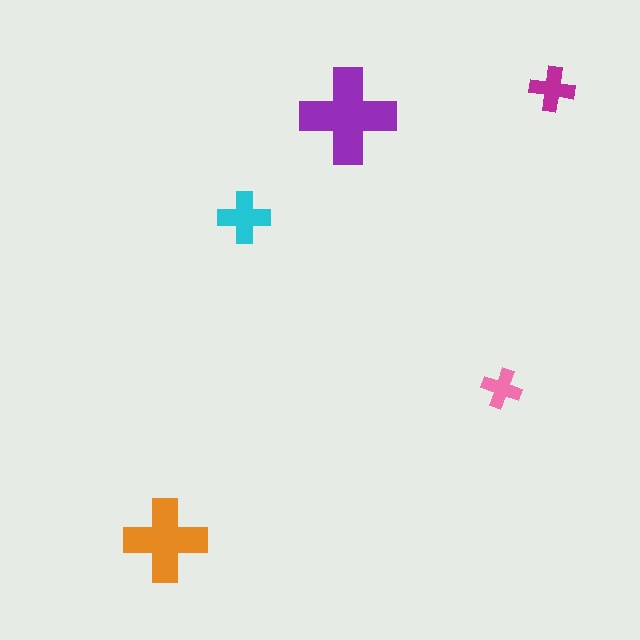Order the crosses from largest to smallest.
the purple one, the orange one, the cyan one, the magenta one, the pink one.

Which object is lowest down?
The orange cross is bottommost.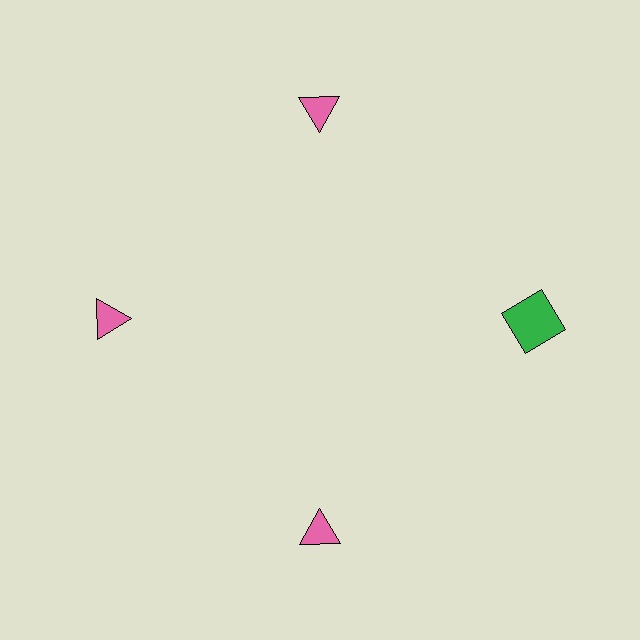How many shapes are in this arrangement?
There are 4 shapes arranged in a ring pattern.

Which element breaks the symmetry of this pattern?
The green square at roughly the 3 o'clock position breaks the symmetry. All other shapes are pink triangles.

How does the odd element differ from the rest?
It differs in both color (green instead of pink) and shape (square instead of triangle).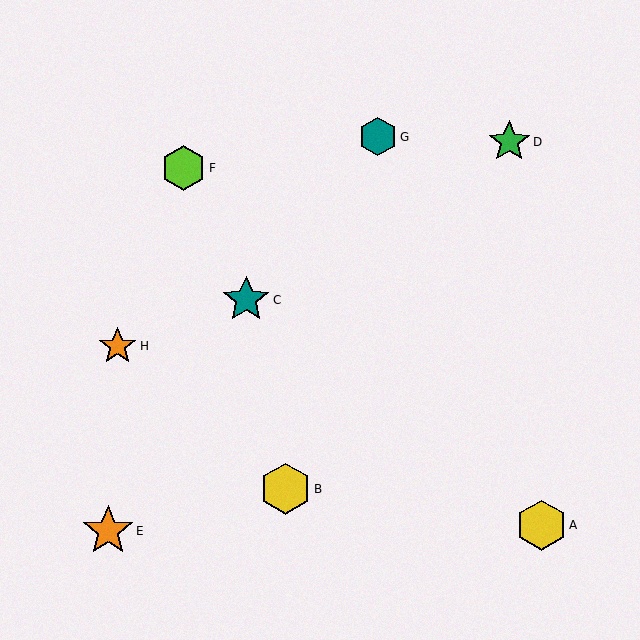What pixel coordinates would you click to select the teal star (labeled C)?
Click at (246, 300) to select the teal star C.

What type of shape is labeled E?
Shape E is an orange star.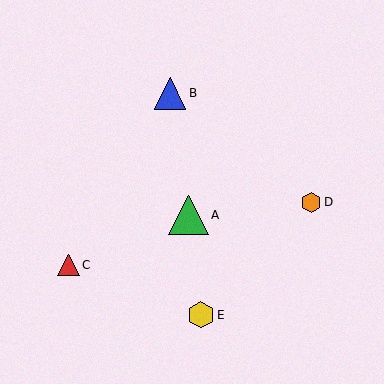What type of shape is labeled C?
Shape C is a red triangle.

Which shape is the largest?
The green triangle (labeled A) is the largest.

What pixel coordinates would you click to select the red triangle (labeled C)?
Click at (69, 265) to select the red triangle C.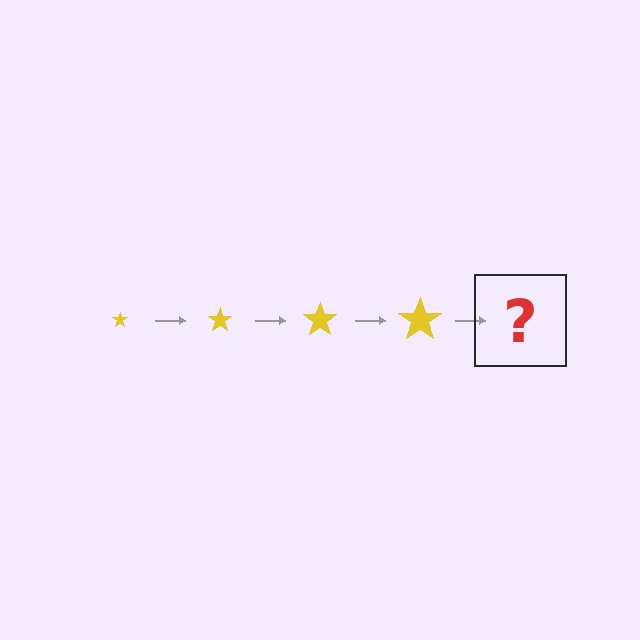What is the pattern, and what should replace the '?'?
The pattern is that the star gets progressively larger each step. The '?' should be a yellow star, larger than the previous one.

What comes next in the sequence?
The next element should be a yellow star, larger than the previous one.